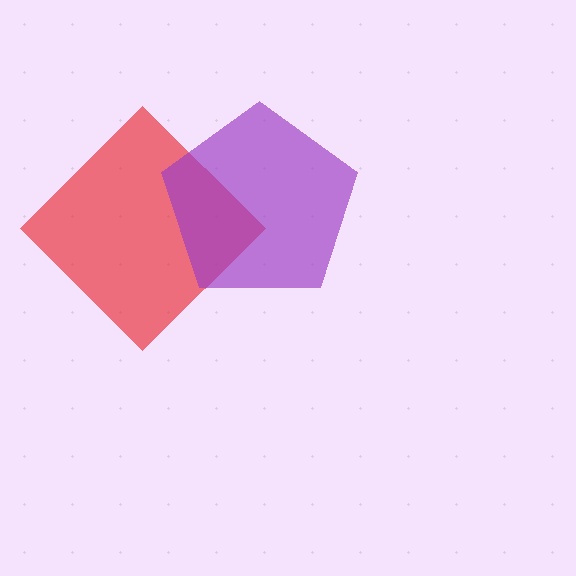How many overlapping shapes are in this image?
There are 2 overlapping shapes in the image.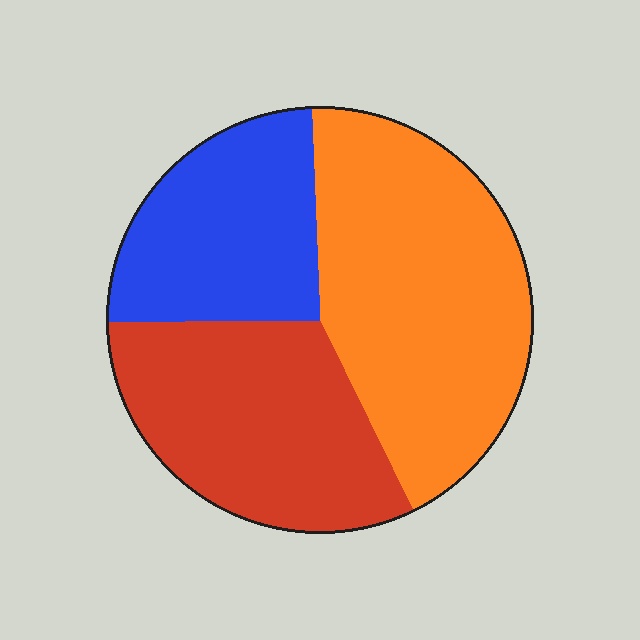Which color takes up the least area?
Blue, at roughly 25%.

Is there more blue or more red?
Red.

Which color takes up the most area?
Orange, at roughly 45%.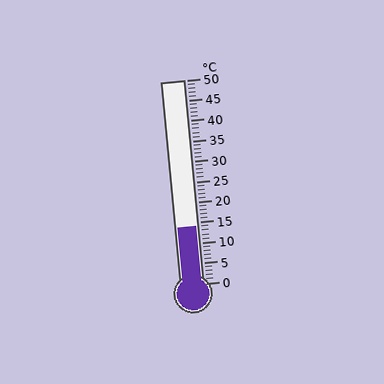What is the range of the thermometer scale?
The thermometer scale ranges from 0°C to 50°C.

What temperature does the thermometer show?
The thermometer shows approximately 14°C.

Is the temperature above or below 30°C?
The temperature is below 30°C.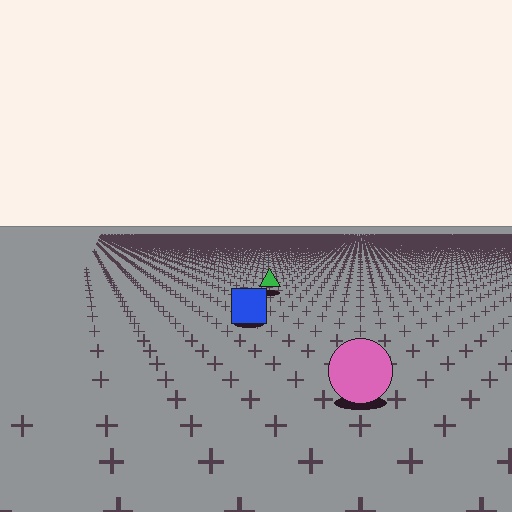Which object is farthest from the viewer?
The green triangle is farthest from the viewer. It appears smaller and the ground texture around it is denser.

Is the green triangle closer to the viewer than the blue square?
No. The blue square is closer — you can tell from the texture gradient: the ground texture is coarser near it.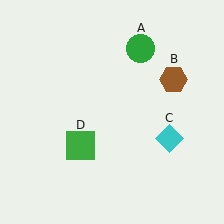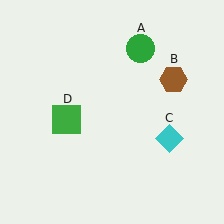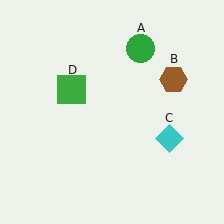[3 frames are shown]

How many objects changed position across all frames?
1 object changed position: green square (object D).